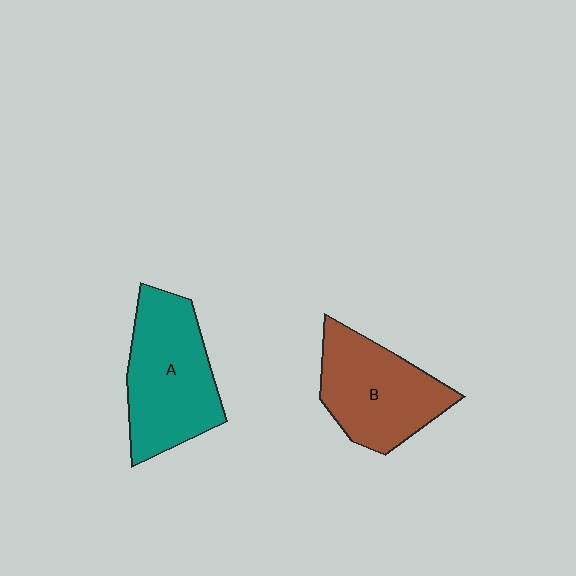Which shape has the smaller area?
Shape B (brown).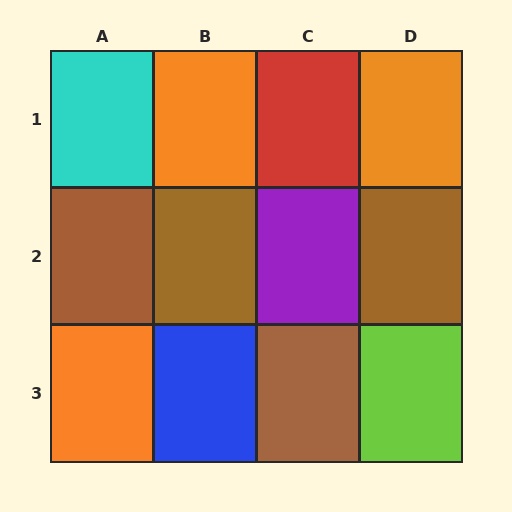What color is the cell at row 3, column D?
Lime.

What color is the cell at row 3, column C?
Brown.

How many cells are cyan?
1 cell is cyan.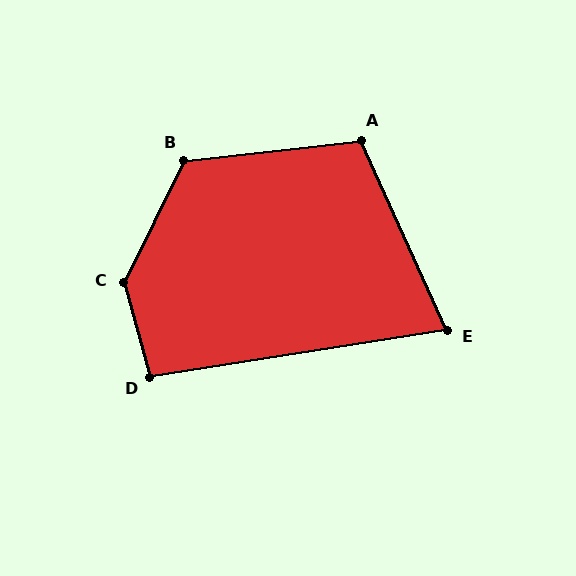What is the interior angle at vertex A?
Approximately 108 degrees (obtuse).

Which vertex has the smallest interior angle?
E, at approximately 75 degrees.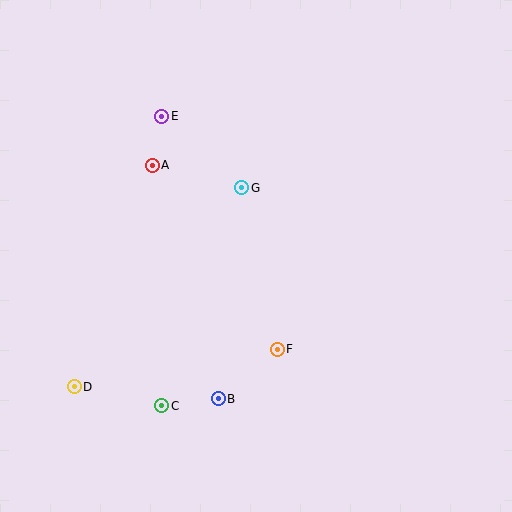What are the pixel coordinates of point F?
Point F is at (277, 349).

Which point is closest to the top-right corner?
Point G is closest to the top-right corner.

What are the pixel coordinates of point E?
Point E is at (162, 116).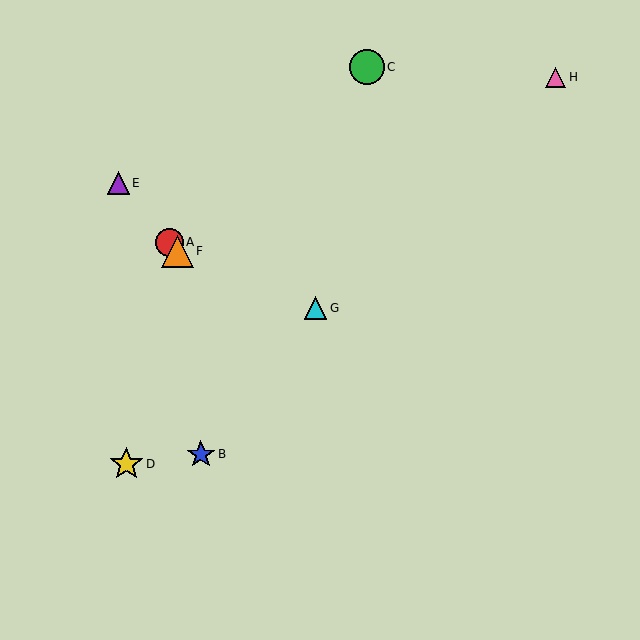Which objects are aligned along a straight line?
Objects A, E, F are aligned along a straight line.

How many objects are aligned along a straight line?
3 objects (A, E, F) are aligned along a straight line.